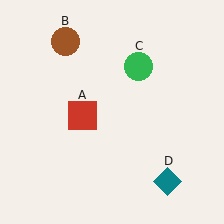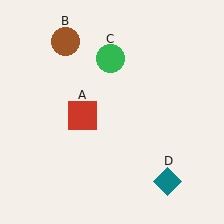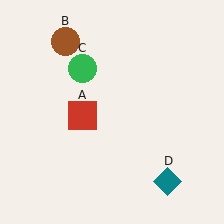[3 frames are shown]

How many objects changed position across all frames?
1 object changed position: green circle (object C).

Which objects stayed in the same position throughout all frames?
Red square (object A) and brown circle (object B) and teal diamond (object D) remained stationary.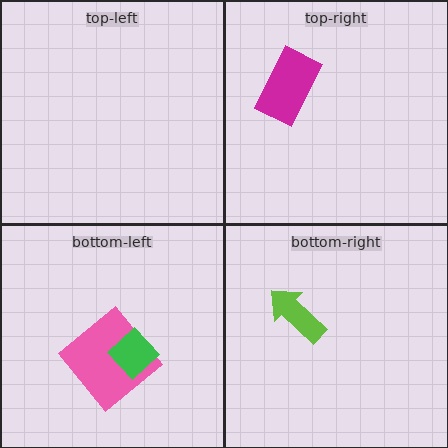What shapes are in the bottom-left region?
The pink diamond, the green diamond.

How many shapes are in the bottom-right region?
1.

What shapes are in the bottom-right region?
The lime arrow.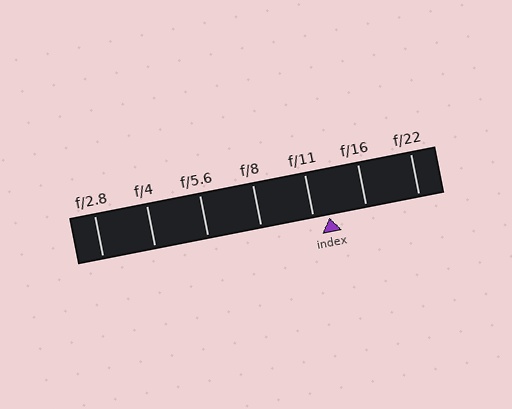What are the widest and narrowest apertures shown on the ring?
The widest aperture shown is f/2.8 and the narrowest is f/22.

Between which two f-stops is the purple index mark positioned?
The index mark is between f/11 and f/16.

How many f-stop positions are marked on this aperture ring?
There are 7 f-stop positions marked.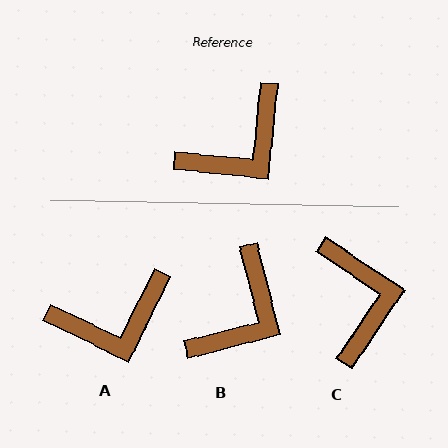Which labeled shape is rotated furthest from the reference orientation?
C, about 62 degrees away.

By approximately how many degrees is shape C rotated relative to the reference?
Approximately 62 degrees counter-clockwise.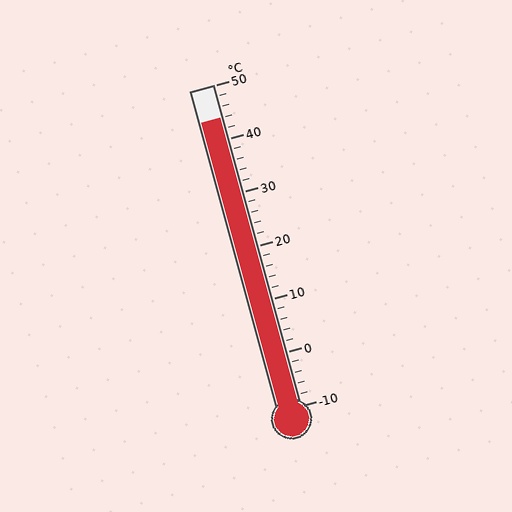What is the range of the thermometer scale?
The thermometer scale ranges from -10°C to 50°C.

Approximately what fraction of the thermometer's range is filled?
The thermometer is filled to approximately 90% of its range.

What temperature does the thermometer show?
The thermometer shows approximately 44°C.